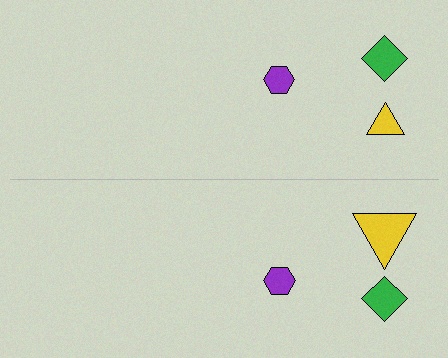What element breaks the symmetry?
The yellow triangle on the bottom side has a different size than its mirror counterpart.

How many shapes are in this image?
There are 6 shapes in this image.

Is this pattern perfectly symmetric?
No, the pattern is not perfectly symmetric. The yellow triangle on the bottom side has a different size than its mirror counterpart.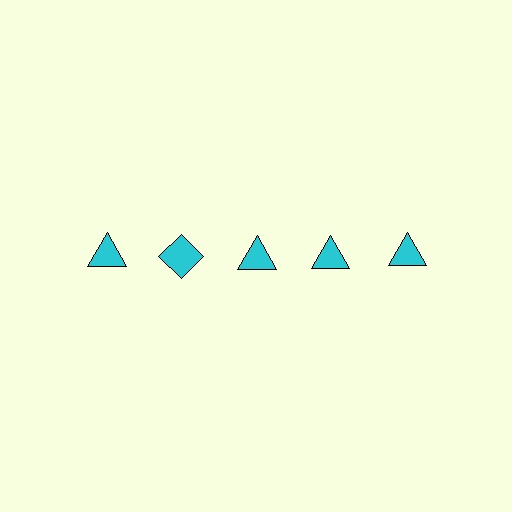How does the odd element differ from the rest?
It has a different shape: diamond instead of triangle.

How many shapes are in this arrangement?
There are 5 shapes arranged in a grid pattern.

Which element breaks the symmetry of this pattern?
The cyan diamond in the top row, second from left column breaks the symmetry. All other shapes are cyan triangles.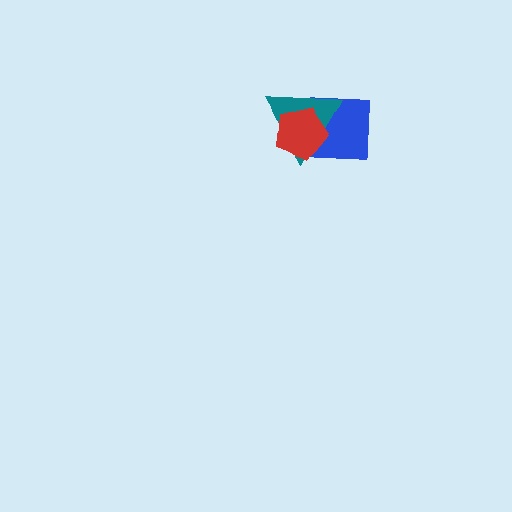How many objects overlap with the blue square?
2 objects overlap with the blue square.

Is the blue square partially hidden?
Yes, it is partially covered by another shape.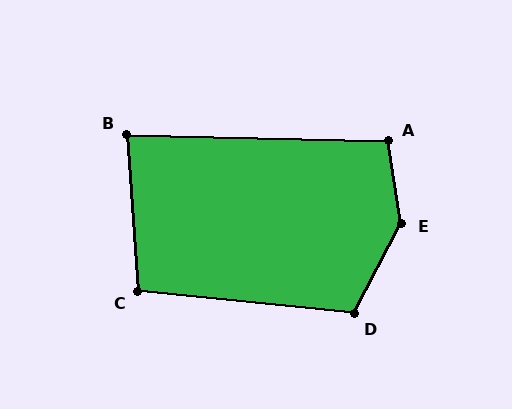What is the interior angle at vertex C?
Approximately 100 degrees (obtuse).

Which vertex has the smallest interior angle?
B, at approximately 85 degrees.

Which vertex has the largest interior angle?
E, at approximately 143 degrees.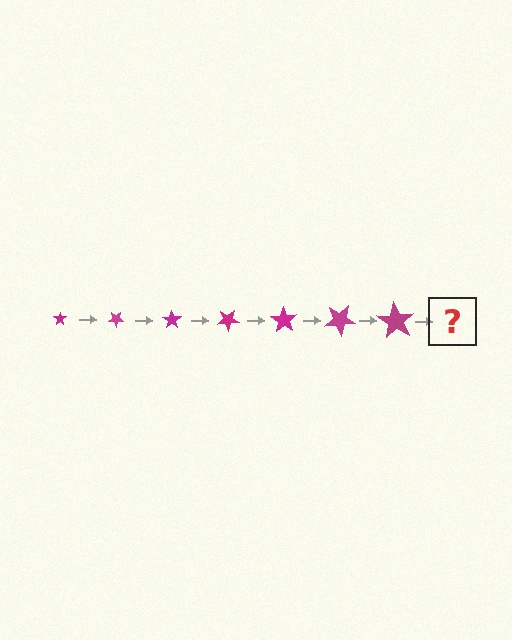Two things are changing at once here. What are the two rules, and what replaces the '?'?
The two rules are that the star grows larger each step and it rotates 35 degrees each step. The '?' should be a star, larger than the previous one and rotated 245 degrees from the start.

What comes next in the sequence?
The next element should be a star, larger than the previous one and rotated 245 degrees from the start.